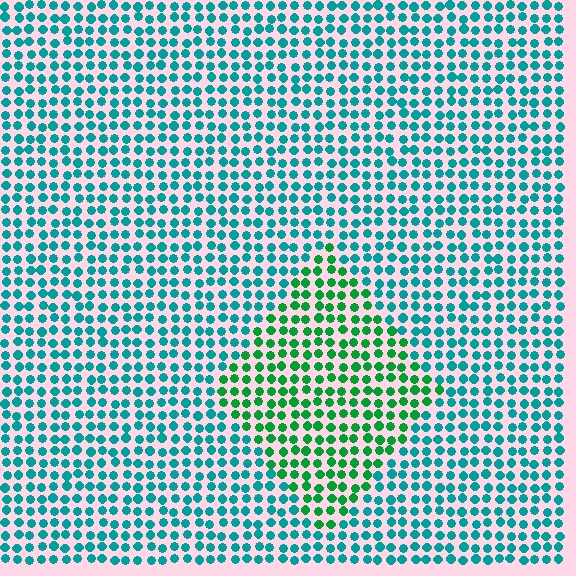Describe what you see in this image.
The image is filled with small teal elements in a uniform arrangement. A diamond-shaped region is visible where the elements are tinted to a slightly different hue, forming a subtle color boundary.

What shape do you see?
I see a diamond.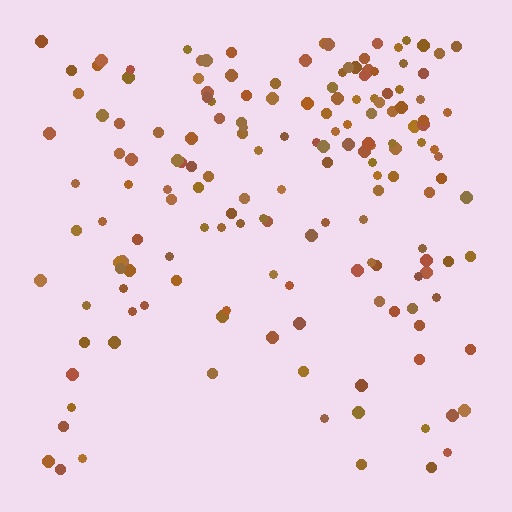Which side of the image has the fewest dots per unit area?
The bottom.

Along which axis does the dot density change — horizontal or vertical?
Vertical.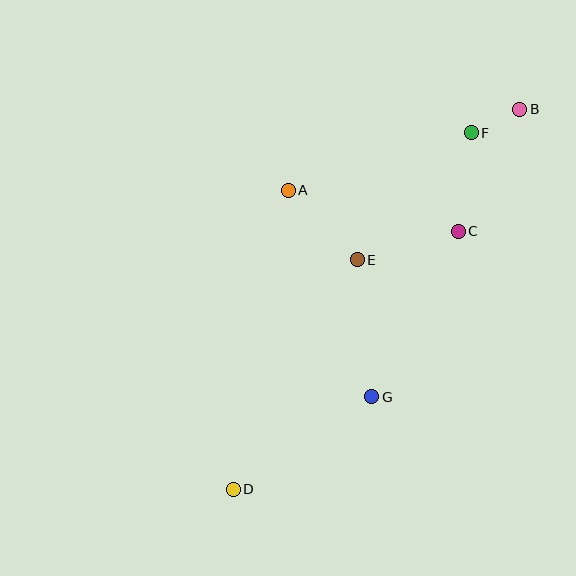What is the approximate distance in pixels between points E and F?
The distance between E and F is approximately 170 pixels.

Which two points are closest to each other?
Points B and F are closest to each other.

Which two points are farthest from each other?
Points B and D are farthest from each other.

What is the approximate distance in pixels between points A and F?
The distance between A and F is approximately 192 pixels.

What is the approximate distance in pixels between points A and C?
The distance between A and C is approximately 175 pixels.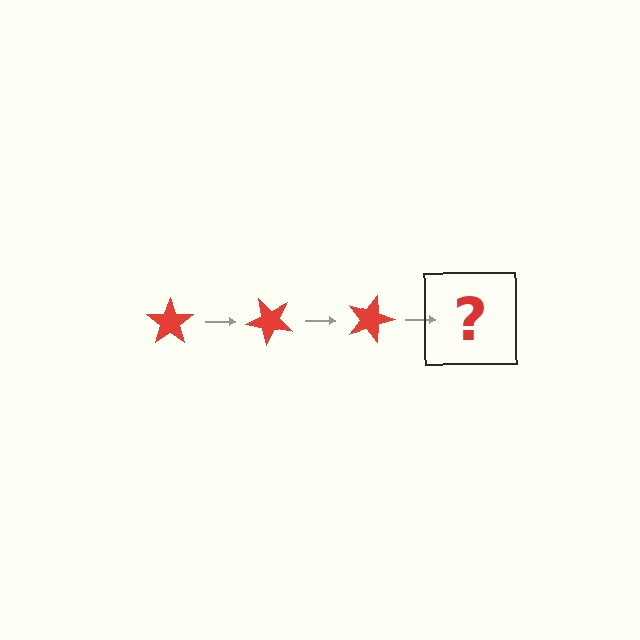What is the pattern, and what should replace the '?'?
The pattern is that the star rotates 45 degrees each step. The '?' should be a red star rotated 135 degrees.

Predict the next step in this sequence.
The next step is a red star rotated 135 degrees.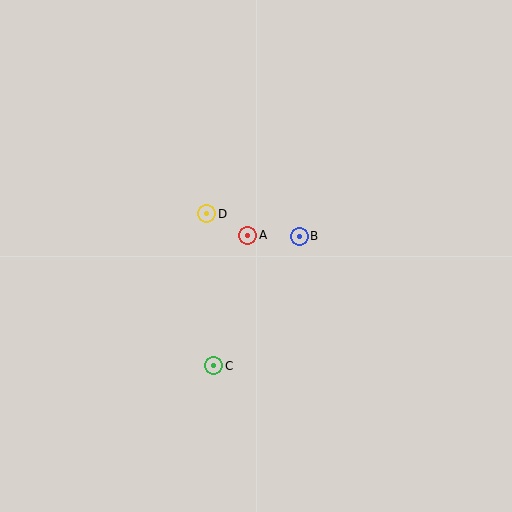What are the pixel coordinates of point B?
Point B is at (299, 236).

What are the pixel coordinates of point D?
Point D is at (207, 214).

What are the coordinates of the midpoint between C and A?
The midpoint between C and A is at (231, 300).